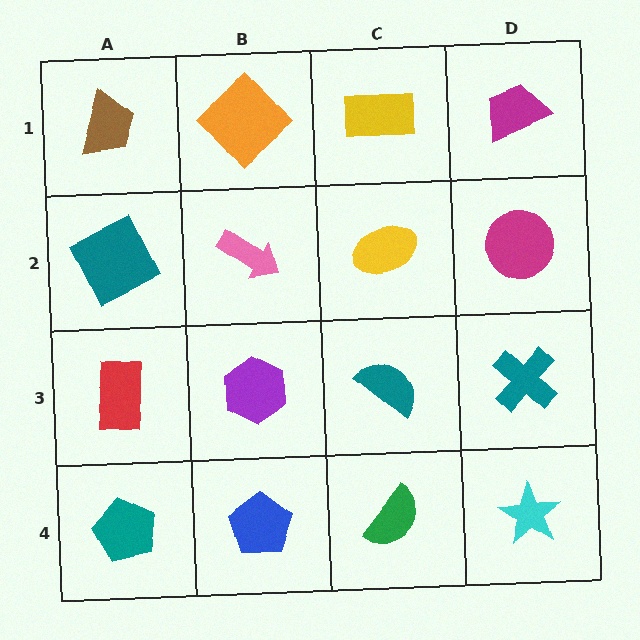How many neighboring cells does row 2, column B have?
4.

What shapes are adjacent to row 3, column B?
A pink arrow (row 2, column B), a blue pentagon (row 4, column B), a red rectangle (row 3, column A), a teal semicircle (row 3, column C).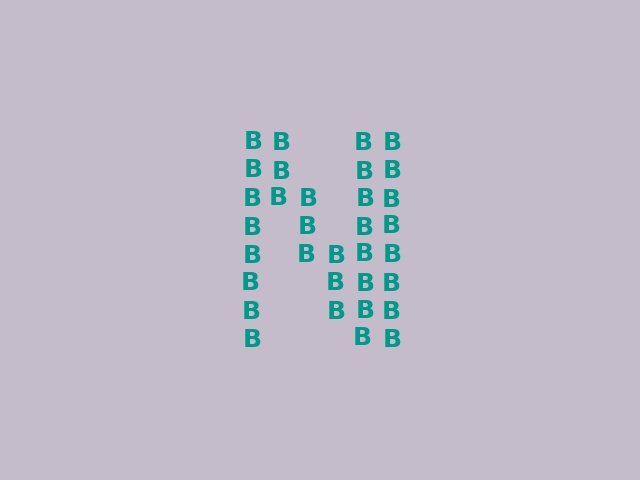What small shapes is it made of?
It is made of small letter B's.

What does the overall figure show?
The overall figure shows the letter N.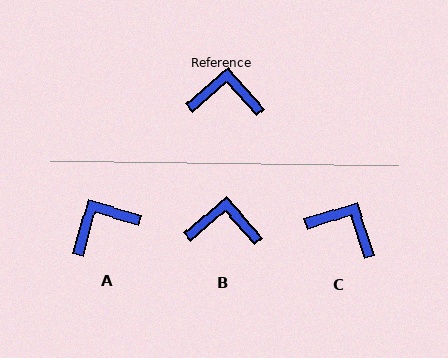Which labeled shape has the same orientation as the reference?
B.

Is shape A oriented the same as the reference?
No, it is off by about 33 degrees.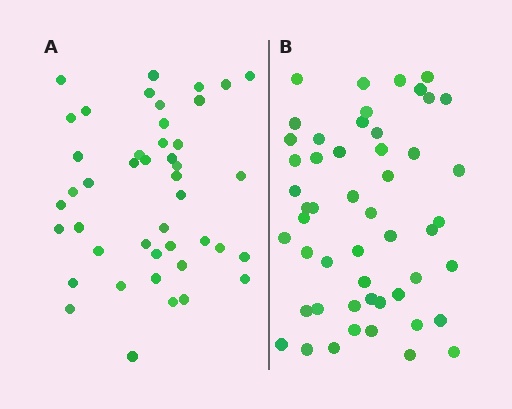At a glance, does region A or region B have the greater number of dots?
Region B (the right region) has more dots.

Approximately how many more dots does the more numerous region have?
Region B has roughly 8 or so more dots than region A.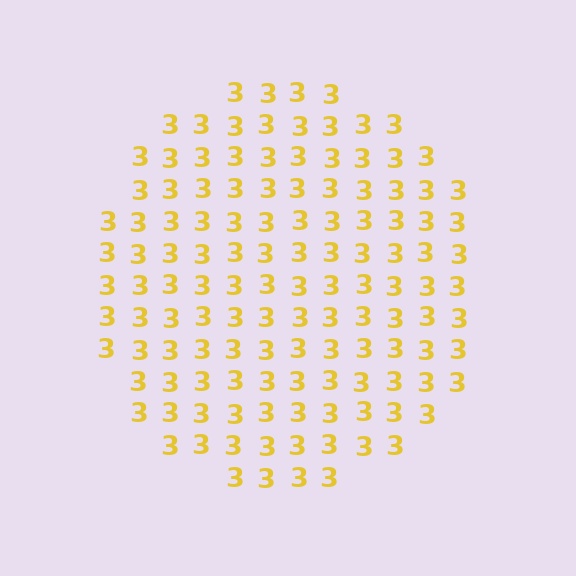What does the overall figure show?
The overall figure shows a circle.